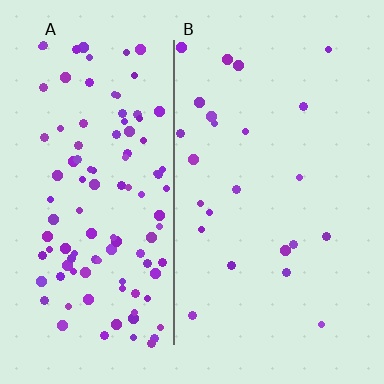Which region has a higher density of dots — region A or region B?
A (the left).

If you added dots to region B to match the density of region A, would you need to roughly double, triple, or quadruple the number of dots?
Approximately quadruple.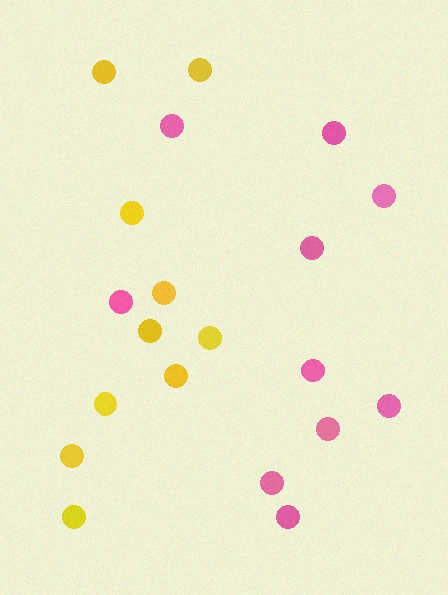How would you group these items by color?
There are 2 groups: one group of yellow circles (10) and one group of pink circles (10).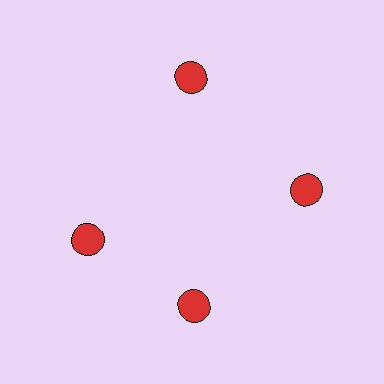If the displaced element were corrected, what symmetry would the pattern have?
It would have 4-fold rotational symmetry — the pattern would map onto itself every 90 degrees.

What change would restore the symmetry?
The symmetry would be restored by rotating it back into even spacing with its neighbors so that all 4 circles sit at equal angles and equal distance from the center.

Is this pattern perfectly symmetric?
No. The 4 red circles are arranged in a ring, but one element near the 9 o'clock position is rotated out of alignment along the ring, breaking the 4-fold rotational symmetry.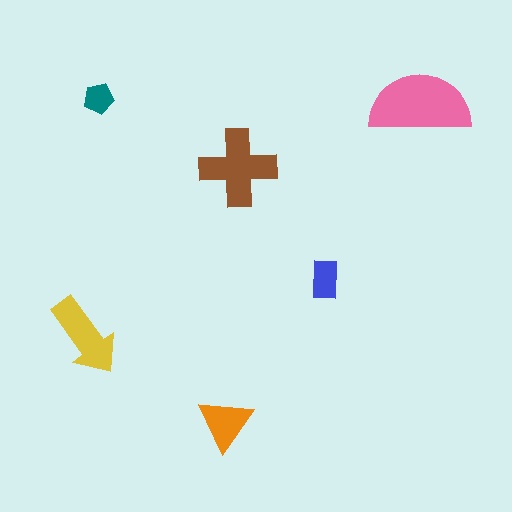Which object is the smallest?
The teal pentagon.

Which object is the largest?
The pink semicircle.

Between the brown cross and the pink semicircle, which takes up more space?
The pink semicircle.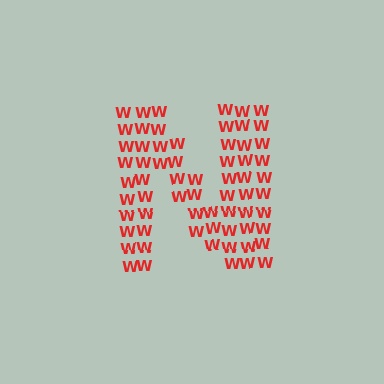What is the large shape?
The large shape is the letter N.